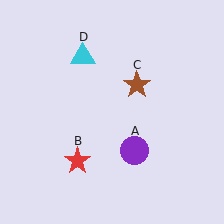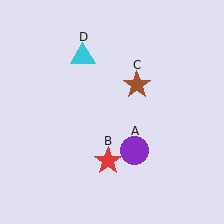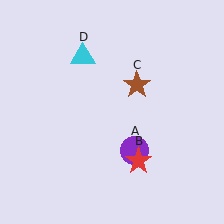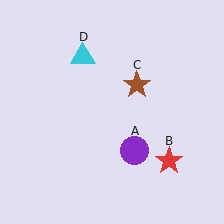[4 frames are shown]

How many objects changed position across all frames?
1 object changed position: red star (object B).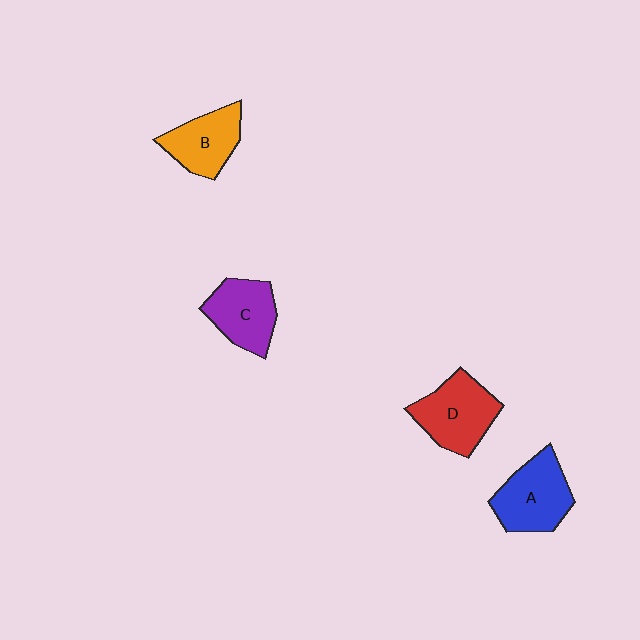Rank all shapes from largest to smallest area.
From largest to smallest: A (blue), D (red), C (purple), B (orange).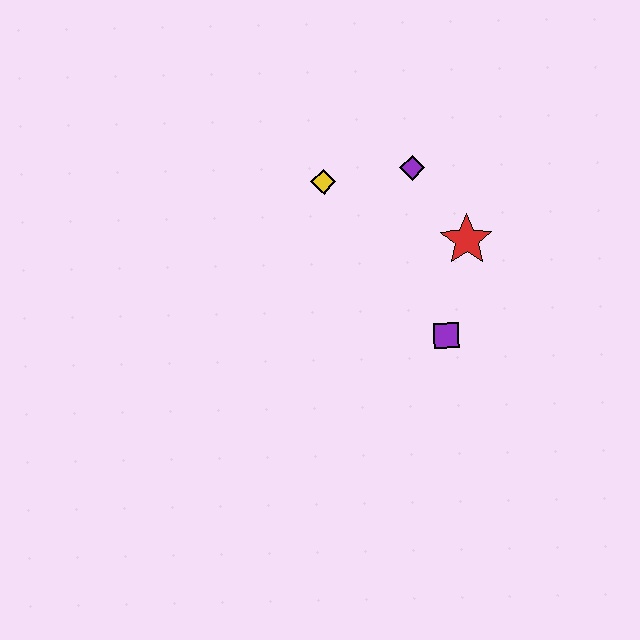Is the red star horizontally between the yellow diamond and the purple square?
No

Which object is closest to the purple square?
The red star is closest to the purple square.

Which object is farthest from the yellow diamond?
The purple square is farthest from the yellow diamond.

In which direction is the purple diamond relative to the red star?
The purple diamond is above the red star.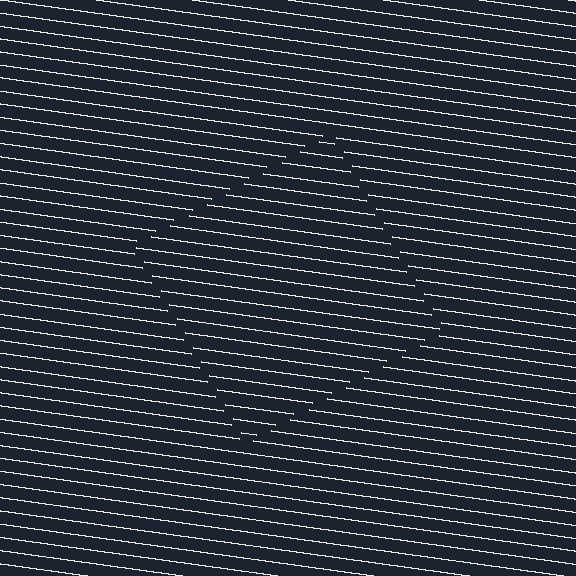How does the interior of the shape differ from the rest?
The interior of the shape contains the same grating, shifted by half a period — the contour is defined by the phase discontinuity where line-ends from the inner and outer gratings abut.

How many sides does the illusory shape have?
4 sides — the line-ends trace a square.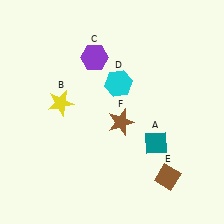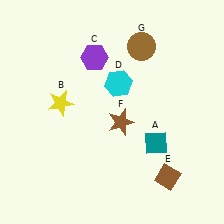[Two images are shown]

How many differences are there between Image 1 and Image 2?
There is 1 difference between the two images.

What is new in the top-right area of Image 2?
A brown circle (G) was added in the top-right area of Image 2.